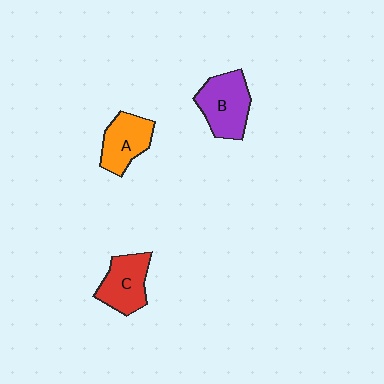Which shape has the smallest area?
Shape A (orange).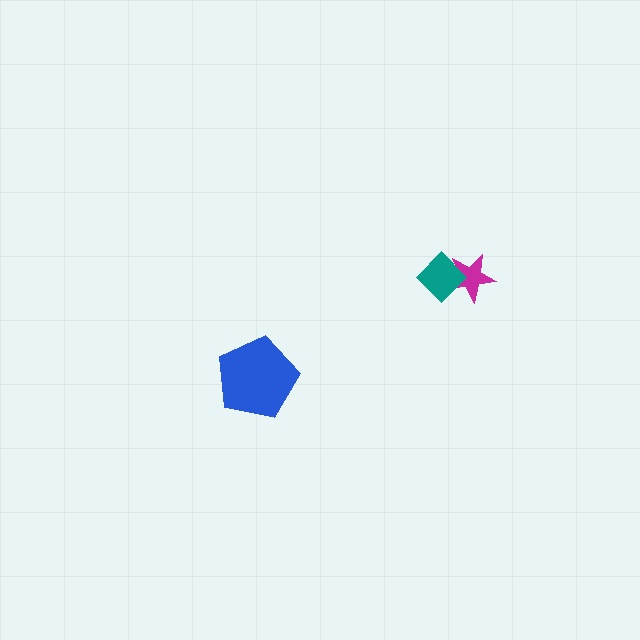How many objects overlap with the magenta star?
1 object overlaps with the magenta star.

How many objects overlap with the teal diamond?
1 object overlaps with the teal diamond.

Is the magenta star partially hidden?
Yes, it is partially covered by another shape.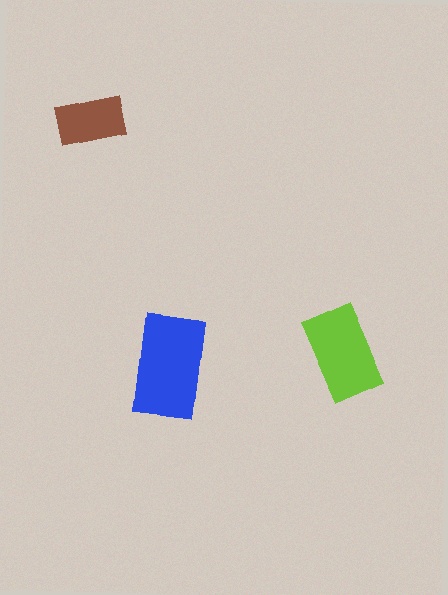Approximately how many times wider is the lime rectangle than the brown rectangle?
About 1.5 times wider.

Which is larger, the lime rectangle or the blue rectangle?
The blue one.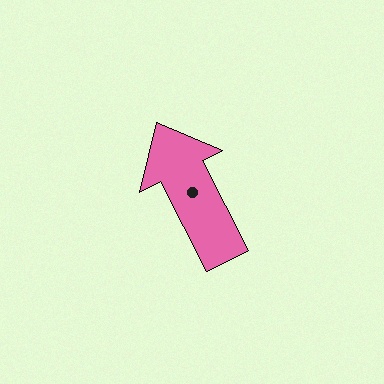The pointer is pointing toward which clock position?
Roughly 11 o'clock.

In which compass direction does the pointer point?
Northwest.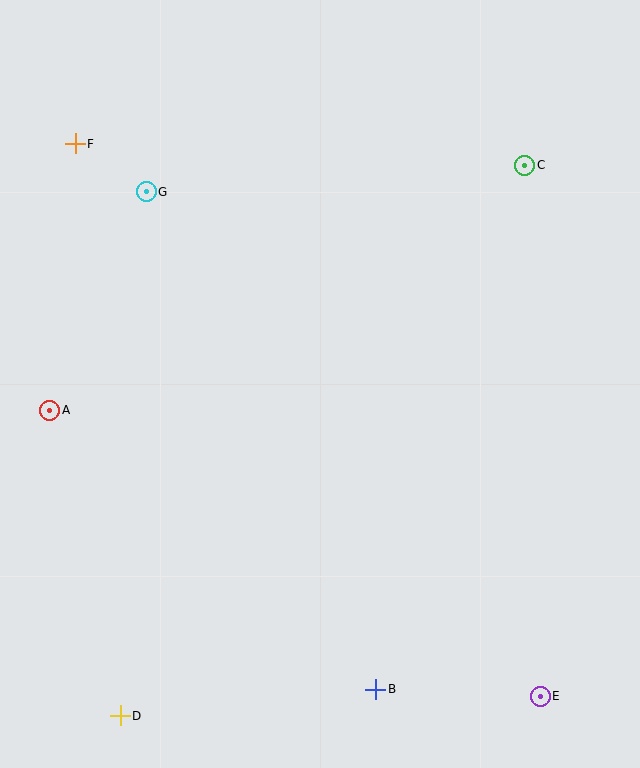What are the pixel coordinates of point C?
Point C is at (525, 165).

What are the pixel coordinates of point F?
Point F is at (75, 144).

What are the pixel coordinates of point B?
Point B is at (376, 689).